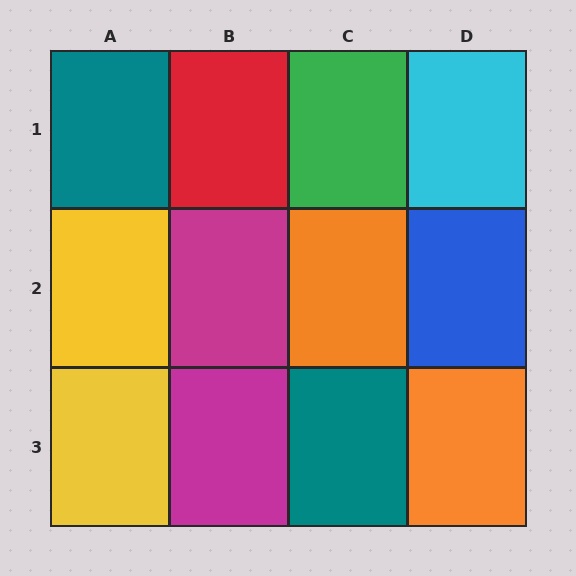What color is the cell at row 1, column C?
Green.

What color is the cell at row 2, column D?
Blue.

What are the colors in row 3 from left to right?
Yellow, magenta, teal, orange.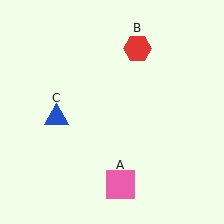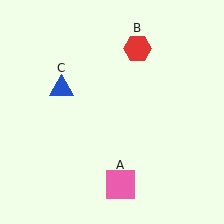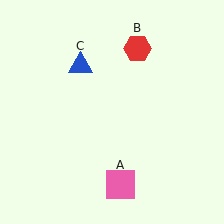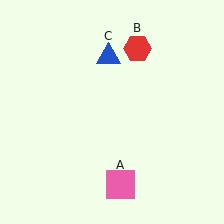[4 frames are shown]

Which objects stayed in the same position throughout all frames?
Pink square (object A) and red hexagon (object B) remained stationary.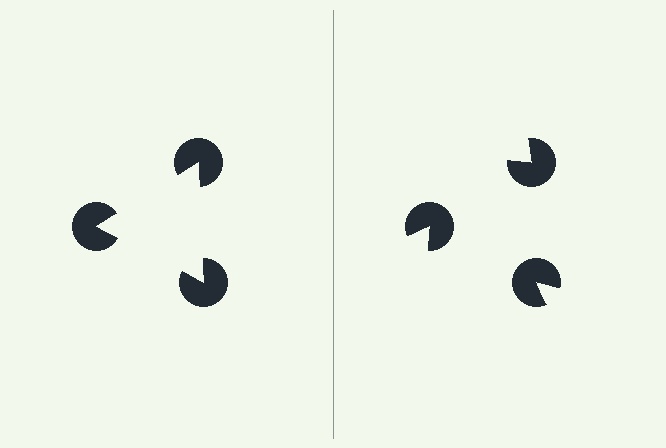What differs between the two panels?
The pac-man discs are positioned identically on both sides; only the wedge orientations differ. On the left they align to a triangle; on the right they are misaligned.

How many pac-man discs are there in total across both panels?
6 — 3 on each side.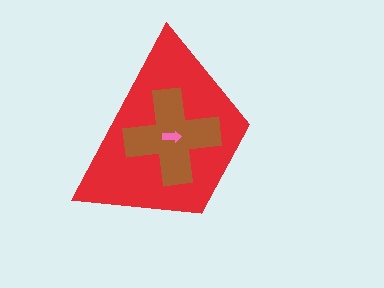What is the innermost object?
The pink arrow.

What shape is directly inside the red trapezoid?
The brown cross.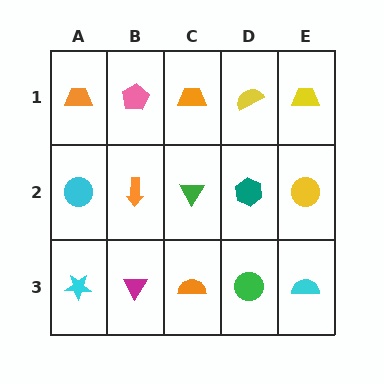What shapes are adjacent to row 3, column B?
An orange arrow (row 2, column B), a cyan star (row 3, column A), an orange semicircle (row 3, column C).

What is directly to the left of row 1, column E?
A yellow semicircle.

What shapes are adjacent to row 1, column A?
A cyan circle (row 2, column A), a pink pentagon (row 1, column B).